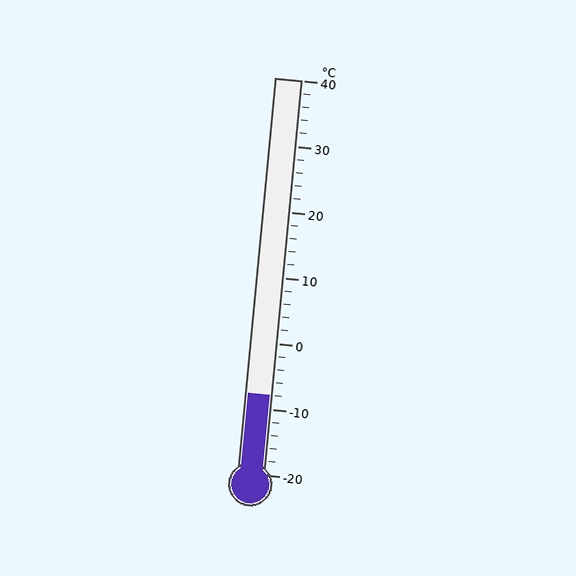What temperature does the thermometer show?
The thermometer shows approximately -8°C.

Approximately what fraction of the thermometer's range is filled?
The thermometer is filled to approximately 20% of its range.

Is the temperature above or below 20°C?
The temperature is below 20°C.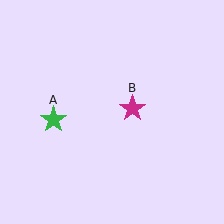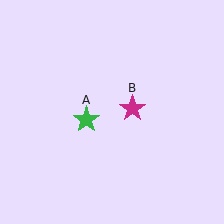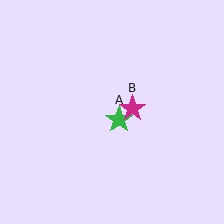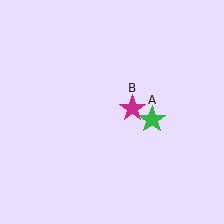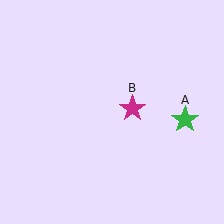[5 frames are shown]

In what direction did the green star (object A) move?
The green star (object A) moved right.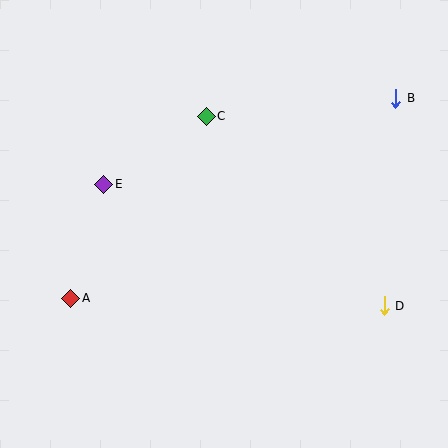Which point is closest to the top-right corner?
Point B is closest to the top-right corner.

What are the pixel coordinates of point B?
Point B is at (396, 98).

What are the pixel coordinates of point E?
Point E is at (104, 184).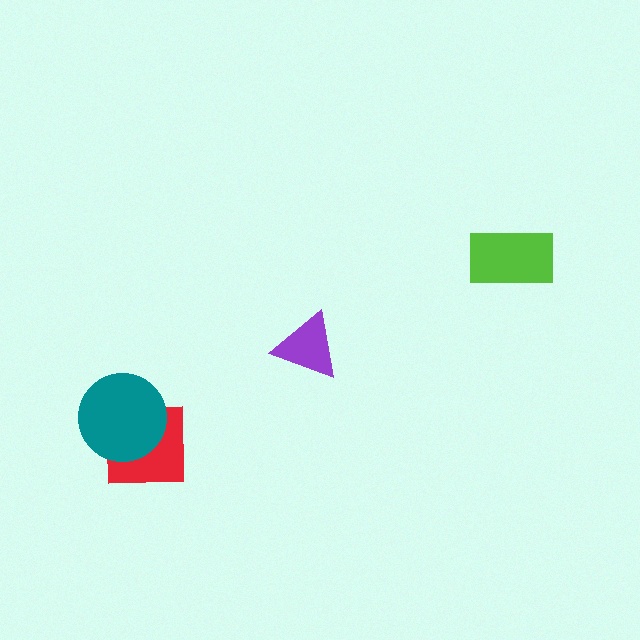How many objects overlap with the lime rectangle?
0 objects overlap with the lime rectangle.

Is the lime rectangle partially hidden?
No, no other shape covers it.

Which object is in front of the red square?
The teal circle is in front of the red square.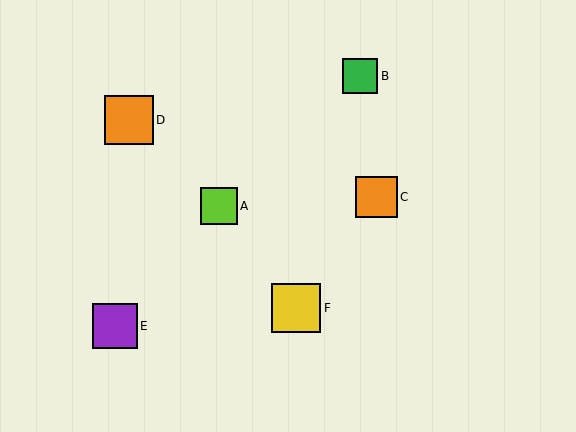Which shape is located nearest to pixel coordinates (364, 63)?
The green square (labeled B) at (360, 76) is nearest to that location.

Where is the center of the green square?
The center of the green square is at (360, 76).